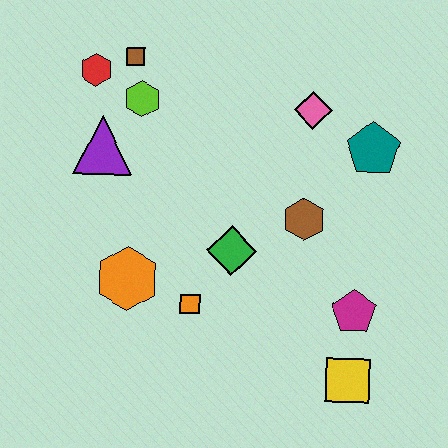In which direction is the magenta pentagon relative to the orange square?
The magenta pentagon is to the right of the orange square.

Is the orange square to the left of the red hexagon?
No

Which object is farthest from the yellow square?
The red hexagon is farthest from the yellow square.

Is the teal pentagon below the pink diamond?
Yes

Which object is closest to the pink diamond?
The teal pentagon is closest to the pink diamond.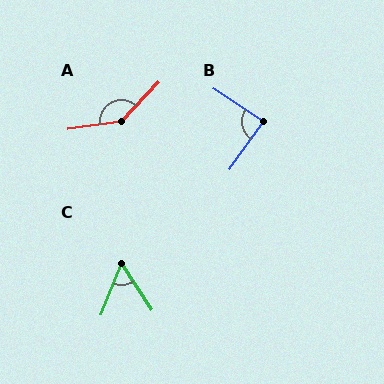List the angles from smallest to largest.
C (55°), B (88°), A (142°).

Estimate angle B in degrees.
Approximately 88 degrees.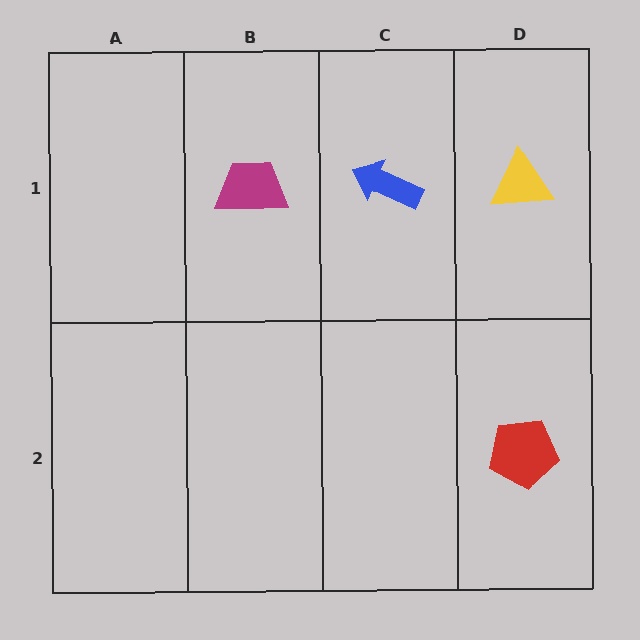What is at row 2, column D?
A red pentagon.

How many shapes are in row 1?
3 shapes.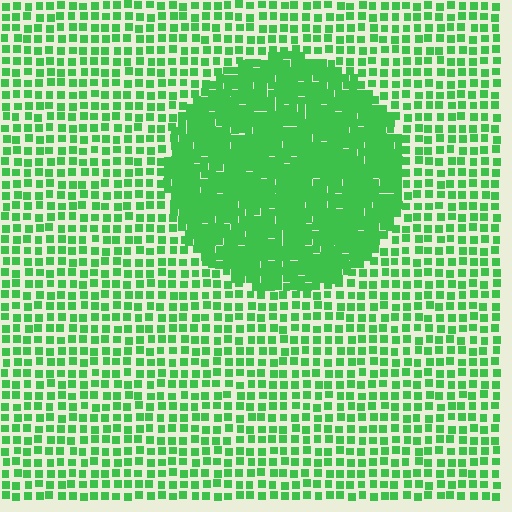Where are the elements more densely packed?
The elements are more densely packed inside the circle boundary.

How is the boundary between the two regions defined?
The boundary is defined by a change in element density (approximately 2.2x ratio). All elements are the same color, size, and shape.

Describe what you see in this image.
The image contains small green elements arranged at two different densities. A circle-shaped region is visible where the elements are more densely packed than the surrounding area.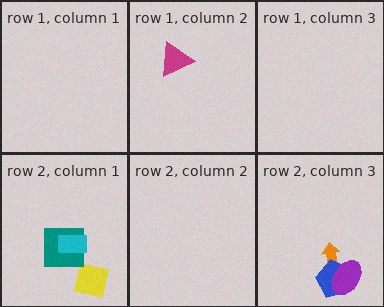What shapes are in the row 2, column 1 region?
The yellow square, the teal square, the cyan rectangle.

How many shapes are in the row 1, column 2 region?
1.